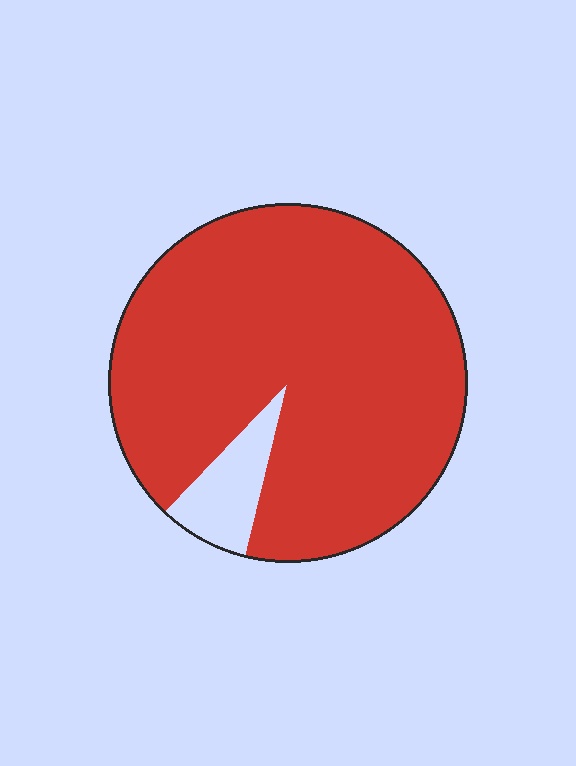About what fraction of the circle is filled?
About nine tenths (9/10).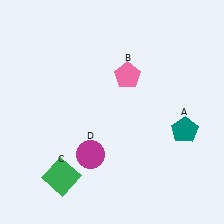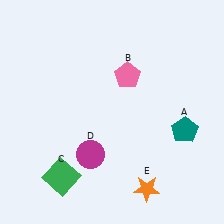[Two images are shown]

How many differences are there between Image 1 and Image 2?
There is 1 difference between the two images.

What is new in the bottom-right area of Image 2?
An orange star (E) was added in the bottom-right area of Image 2.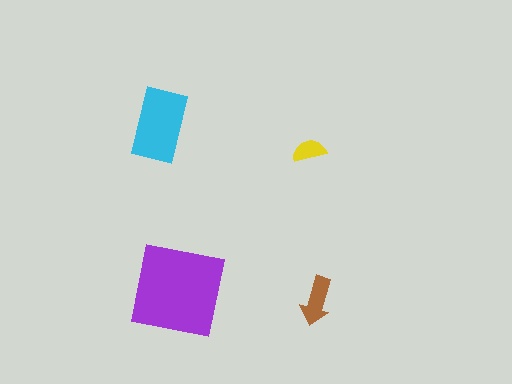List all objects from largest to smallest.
The purple square, the cyan rectangle, the brown arrow, the yellow semicircle.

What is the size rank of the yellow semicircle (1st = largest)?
4th.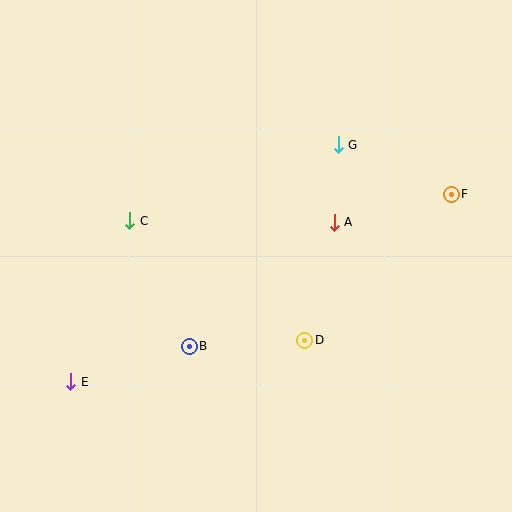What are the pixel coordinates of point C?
Point C is at (130, 221).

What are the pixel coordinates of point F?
Point F is at (451, 194).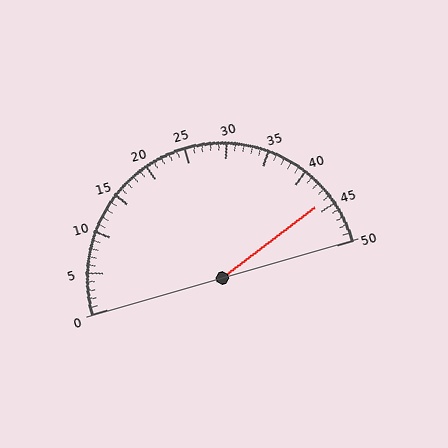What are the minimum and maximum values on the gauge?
The gauge ranges from 0 to 50.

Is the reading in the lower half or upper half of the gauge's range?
The reading is in the upper half of the range (0 to 50).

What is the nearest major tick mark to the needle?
The nearest major tick mark is 45.